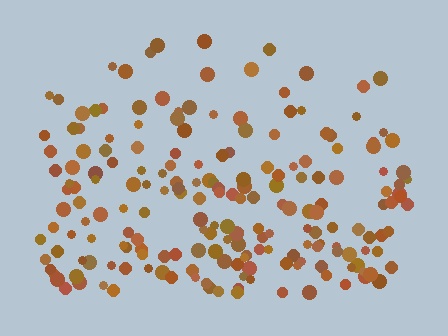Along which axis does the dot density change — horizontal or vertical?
Vertical.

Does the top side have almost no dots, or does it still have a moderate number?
Still a moderate number, just noticeably fewer than the bottom.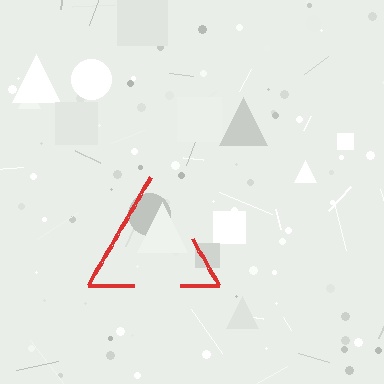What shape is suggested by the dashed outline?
The dashed outline suggests a triangle.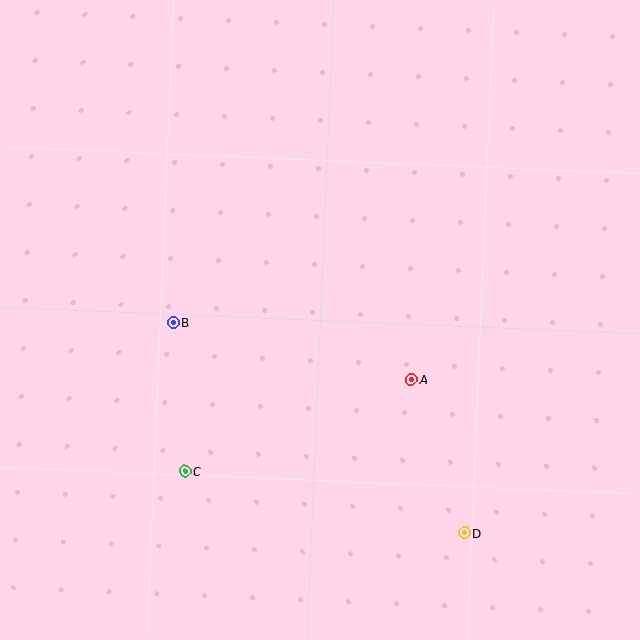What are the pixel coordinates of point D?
Point D is at (465, 533).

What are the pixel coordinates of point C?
Point C is at (185, 471).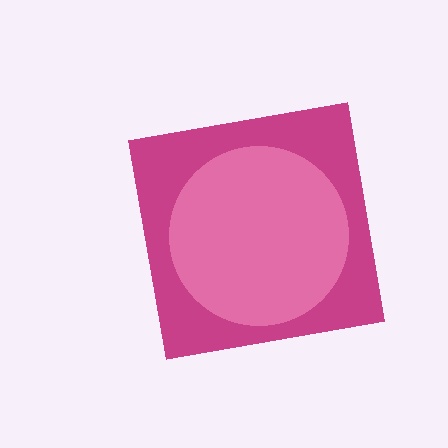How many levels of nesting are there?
2.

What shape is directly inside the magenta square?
The pink circle.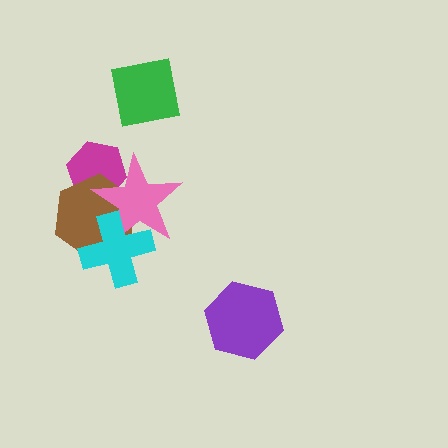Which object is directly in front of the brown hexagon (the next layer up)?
The pink star is directly in front of the brown hexagon.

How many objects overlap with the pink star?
3 objects overlap with the pink star.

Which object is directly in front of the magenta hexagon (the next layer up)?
The brown hexagon is directly in front of the magenta hexagon.